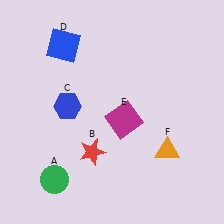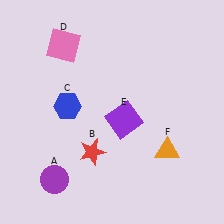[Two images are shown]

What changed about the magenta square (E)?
In Image 1, E is magenta. In Image 2, it changed to purple.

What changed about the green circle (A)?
In Image 1, A is green. In Image 2, it changed to purple.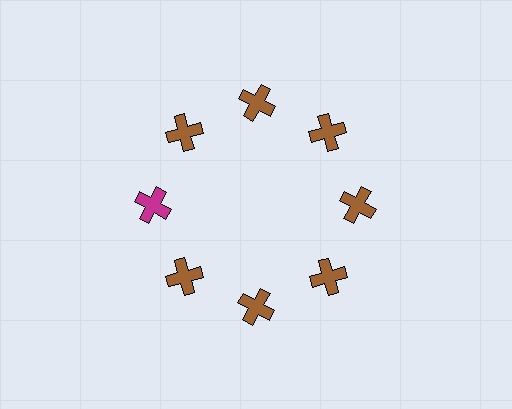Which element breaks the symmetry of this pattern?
The magenta cross at roughly the 9 o'clock position breaks the symmetry. All other shapes are brown crosses.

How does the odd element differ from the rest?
It has a different color: magenta instead of brown.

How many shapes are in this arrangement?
There are 8 shapes arranged in a ring pattern.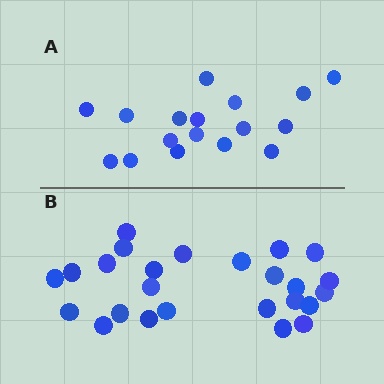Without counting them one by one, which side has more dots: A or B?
Region B (the bottom region) has more dots.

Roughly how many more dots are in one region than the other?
Region B has roughly 8 or so more dots than region A.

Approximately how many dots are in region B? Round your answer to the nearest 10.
About 20 dots. (The exact count is 25, which rounds to 20.)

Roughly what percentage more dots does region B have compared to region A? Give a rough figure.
About 45% more.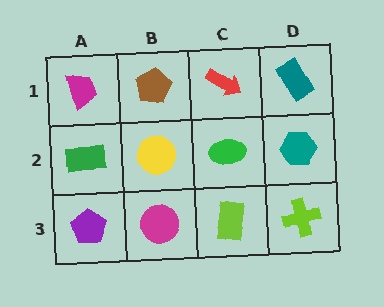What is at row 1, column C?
A red arrow.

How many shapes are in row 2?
4 shapes.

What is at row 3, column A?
A purple pentagon.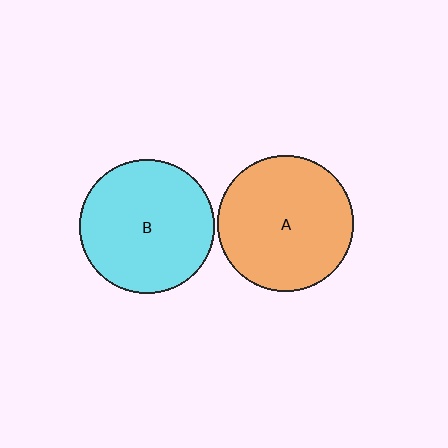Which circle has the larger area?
Circle A (orange).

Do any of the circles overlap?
No, none of the circles overlap.